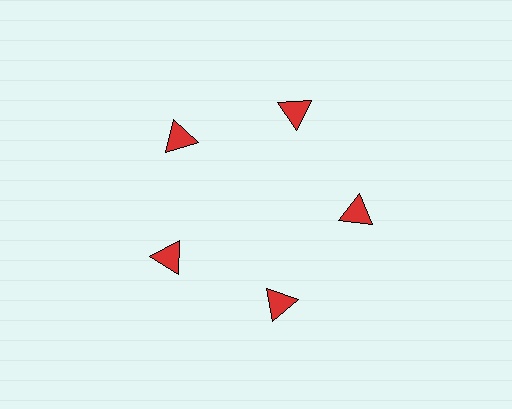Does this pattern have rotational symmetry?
Yes, this pattern has 5-fold rotational symmetry. It looks the same after rotating 72 degrees around the center.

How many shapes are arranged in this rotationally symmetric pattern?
There are 5 shapes, arranged in 5 groups of 1.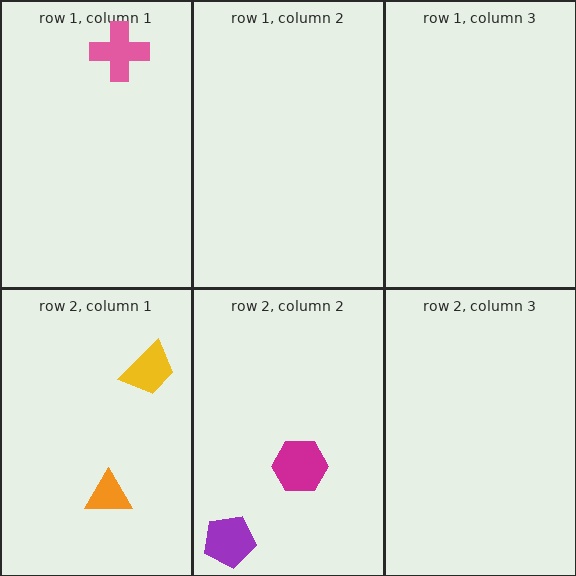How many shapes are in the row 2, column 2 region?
2.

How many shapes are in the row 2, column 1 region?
2.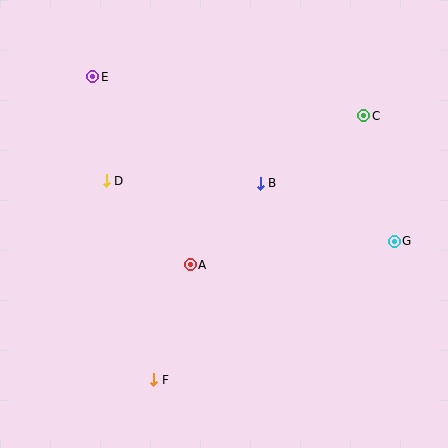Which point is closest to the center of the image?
Point A at (190, 265) is closest to the center.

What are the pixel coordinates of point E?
Point E is at (93, 77).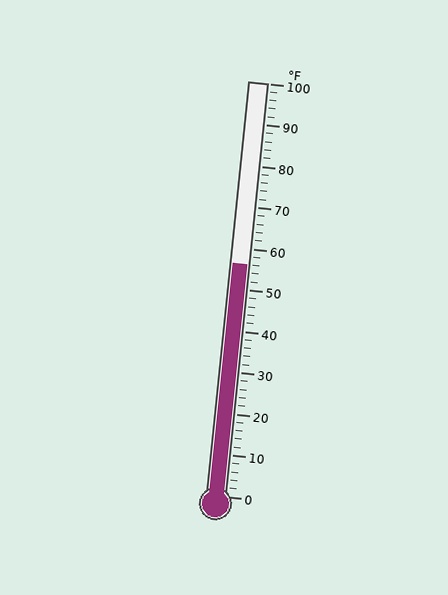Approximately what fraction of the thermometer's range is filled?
The thermometer is filled to approximately 55% of its range.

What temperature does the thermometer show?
The thermometer shows approximately 56°F.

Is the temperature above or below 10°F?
The temperature is above 10°F.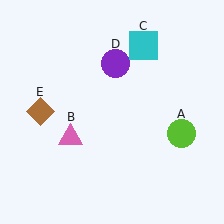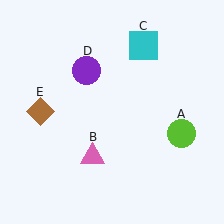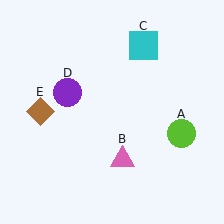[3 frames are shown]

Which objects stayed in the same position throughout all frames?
Lime circle (object A) and cyan square (object C) and brown diamond (object E) remained stationary.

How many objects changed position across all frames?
2 objects changed position: pink triangle (object B), purple circle (object D).